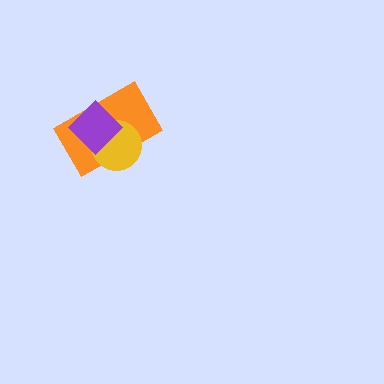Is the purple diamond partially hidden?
No, no other shape covers it.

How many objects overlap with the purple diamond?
2 objects overlap with the purple diamond.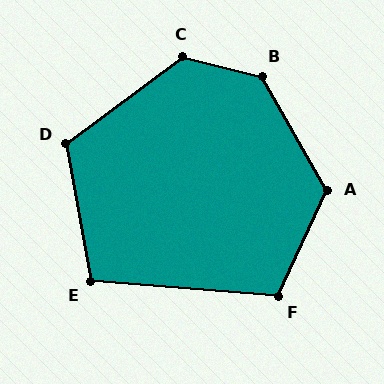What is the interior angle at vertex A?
Approximately 126 degrees (obtuse).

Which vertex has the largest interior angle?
B, at approximately 133 degrees.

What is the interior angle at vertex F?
Approximately 110 degrees (obtuse).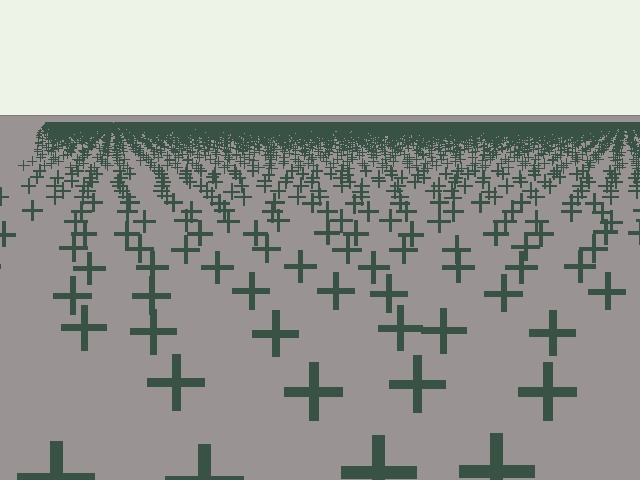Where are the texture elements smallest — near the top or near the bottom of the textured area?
Near the top.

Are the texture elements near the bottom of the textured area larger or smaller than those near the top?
Larger. Near the bottom, elements are closer to the viewer and appear at a bigger on-screen size.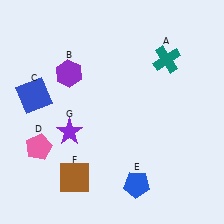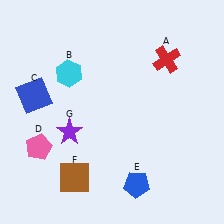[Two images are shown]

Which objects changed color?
A changed from teal to red. B changed from purple to cyan.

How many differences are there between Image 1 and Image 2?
There are 2 differences between the two images.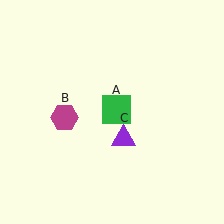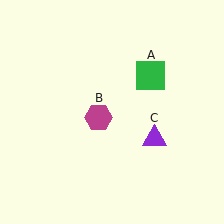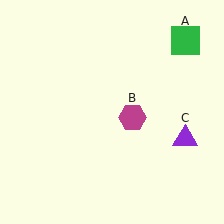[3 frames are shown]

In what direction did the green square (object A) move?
The green square (object A) moved up and to the right.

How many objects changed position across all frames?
3 objects changed position: green square (object A), magenta hexagon (object B), purple triangle (object C).